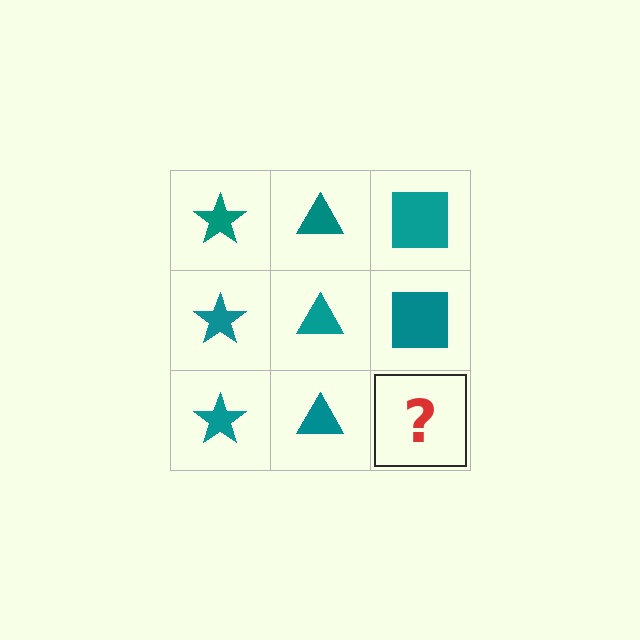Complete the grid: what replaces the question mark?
The question mark should be replaced with a teal square.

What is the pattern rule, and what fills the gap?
The rule is that each column has a consistent shape. The gap should be filled with a teal square.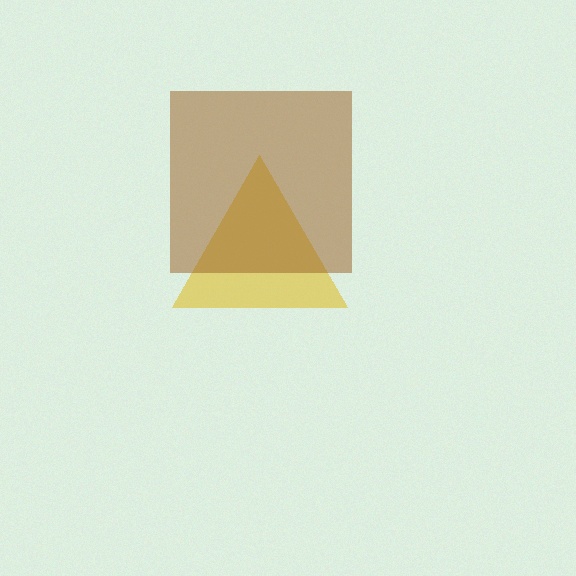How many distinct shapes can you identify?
There are 2 distinct shapes: a yellow triangle, a brown square.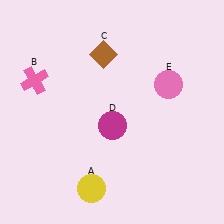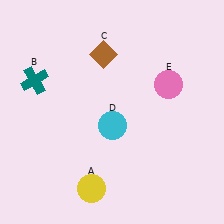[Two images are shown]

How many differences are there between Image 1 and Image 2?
There are 2 differences between the two images.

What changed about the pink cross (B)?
In Image 1, B is pink. In Image 2, it changed to teal.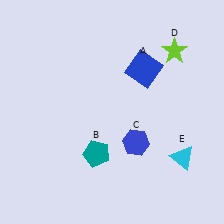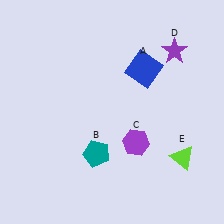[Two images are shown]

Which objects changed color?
C changed from blue to purple. D changed from lime to purple. E changed from cyan to lime.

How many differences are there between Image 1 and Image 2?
There are 3 differences between the two images.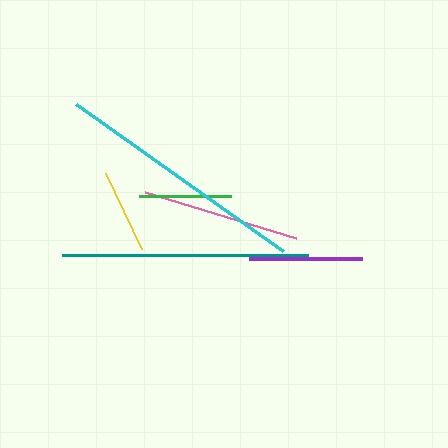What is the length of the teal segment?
The teal segment is approximately 245 pixels long.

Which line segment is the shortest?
The yellow line is the shortest at approximately 85 pixels.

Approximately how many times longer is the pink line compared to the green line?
The pink line is approximately 1.7 times the length of the green line.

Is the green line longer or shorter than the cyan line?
The cyan line is longer than the green line.